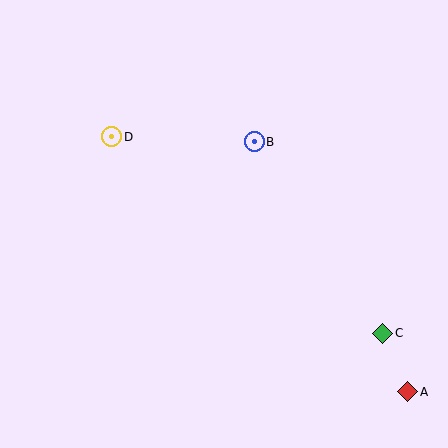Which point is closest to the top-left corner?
Point D is closest to the top-left corner.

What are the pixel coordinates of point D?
Point D is at (112, 137).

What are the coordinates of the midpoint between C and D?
The midpoint between C and D is at (247, 235).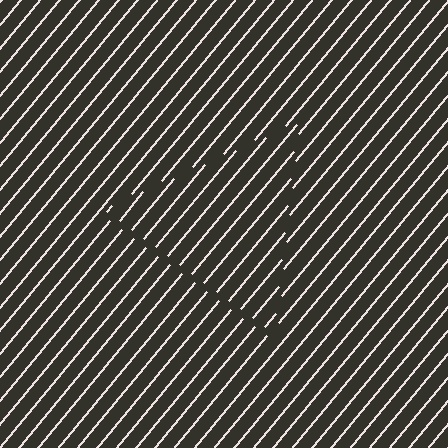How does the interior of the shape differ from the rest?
The interior of the shape contains the same grating, shifted by half a period — the contour is defined by the phase discontinuity where line-ends from the inner and outer gratings abut.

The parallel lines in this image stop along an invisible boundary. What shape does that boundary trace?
An illusory triangle. The interior of the shape contains the same grating, shifted by half a period — the contour is defined by the phase discontinuity where line-ends from the inner and outer gratings abut.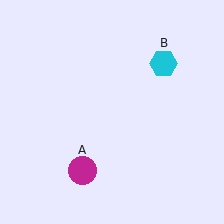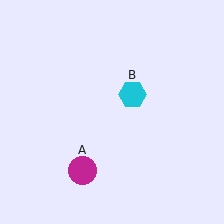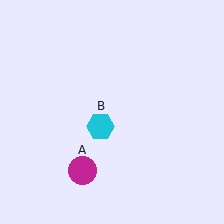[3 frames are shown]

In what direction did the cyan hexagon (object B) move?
The cyan hexagon (object B) moved down and to the left.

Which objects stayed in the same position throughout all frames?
Magenta circle (object A) remained stationary.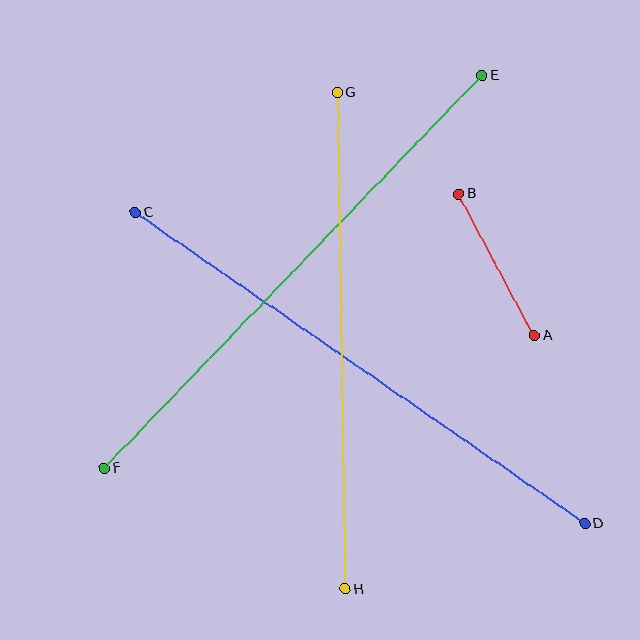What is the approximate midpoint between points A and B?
The midpoint is at approximately (497, 264) pixels.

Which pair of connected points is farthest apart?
Points C and D are farthest apart.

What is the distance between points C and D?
The distance is approximately 547 pixels.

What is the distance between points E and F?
The distance is approximately 545 pixels.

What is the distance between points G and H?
The distance is approximately 496 pixels.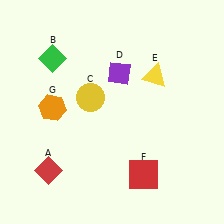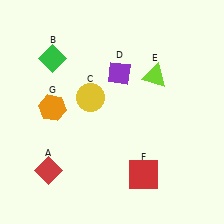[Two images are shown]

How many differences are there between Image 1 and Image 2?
There is 1 difference between the two images.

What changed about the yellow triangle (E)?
In Image 1, E is yellow. In Image 2, it changed to lime.